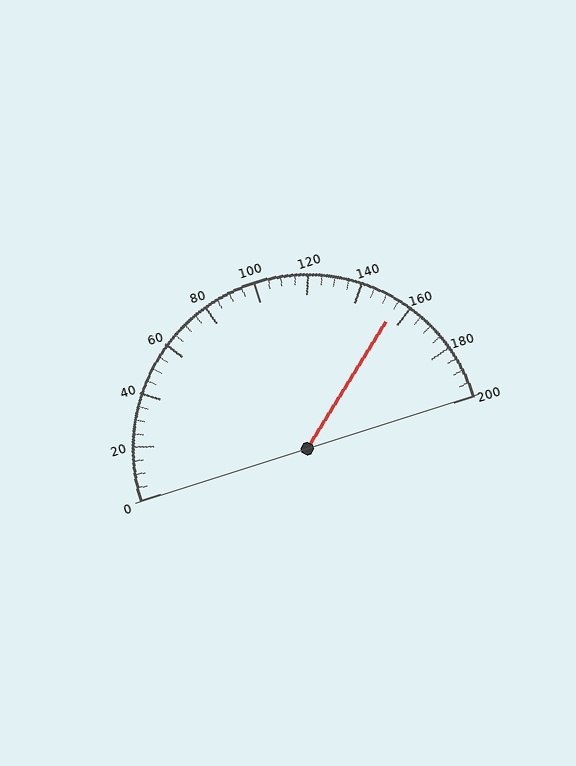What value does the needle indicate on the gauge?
The needle indicates approximately 155.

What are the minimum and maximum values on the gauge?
The gauge ranges from 0 to 200.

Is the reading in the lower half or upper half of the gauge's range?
The reading is in the upper half of the range (0 to 200).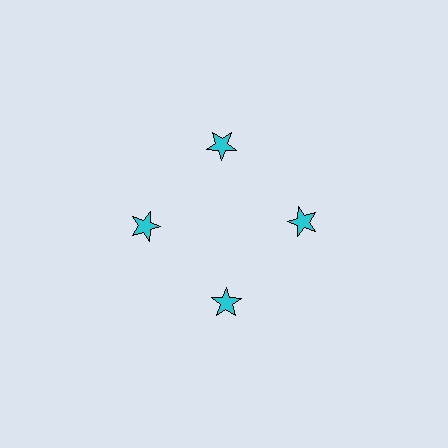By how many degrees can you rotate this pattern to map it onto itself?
The pattern maps onto itself every 90 degrees of rotation.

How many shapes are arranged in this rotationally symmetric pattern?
There are 4 shapes, arranged in 4 groups of 1.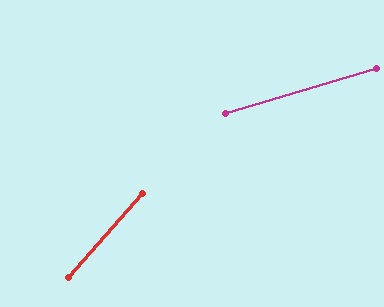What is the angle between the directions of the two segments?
Approximately 32 degrees.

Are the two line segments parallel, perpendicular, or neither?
Neither parallel nor perpendicular — they differ by about 32°.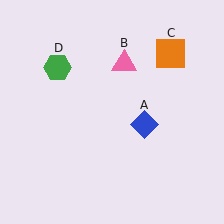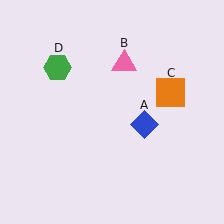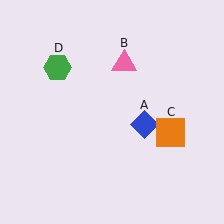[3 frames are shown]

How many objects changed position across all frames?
1 object changed position: orange square (object C).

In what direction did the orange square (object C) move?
The orange square (object C) moved down.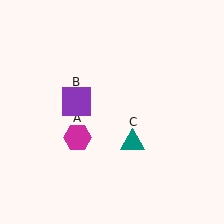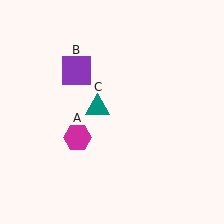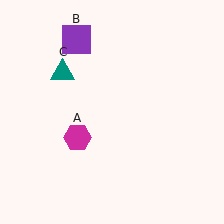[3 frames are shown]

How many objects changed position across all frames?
2 objects changed position: purple square (object B), teal triangle (object C).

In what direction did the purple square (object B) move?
The purple square (object B) moved up.